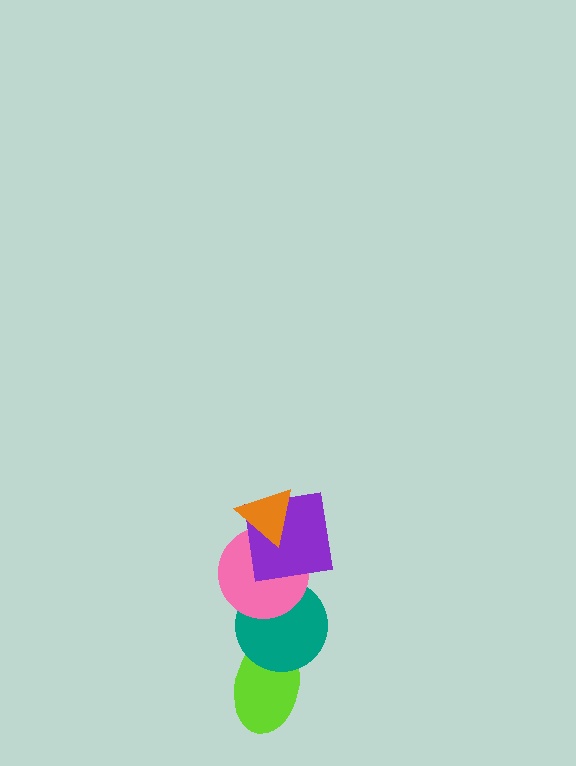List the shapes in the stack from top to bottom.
From top to bottom: the orange triangle, the purple square, the pink circle, the teal circle, the lime ellipse.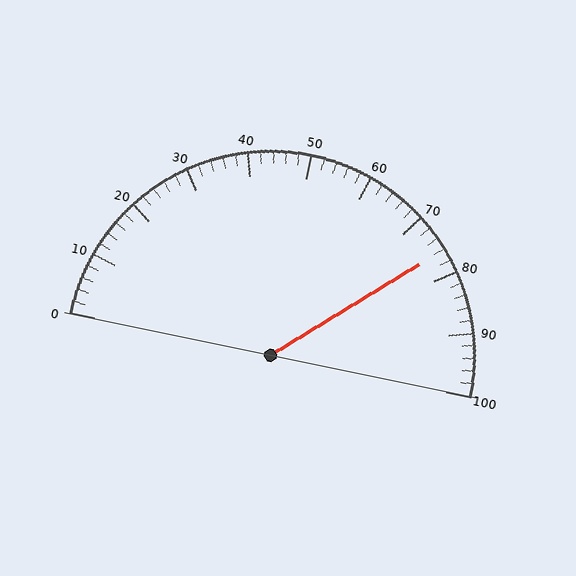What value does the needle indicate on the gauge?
The needle indicates approximately 76.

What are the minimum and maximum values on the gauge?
The gauge ranges from 0 to 100.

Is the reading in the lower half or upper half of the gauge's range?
The reading is in the upper half of the range (0 to 100).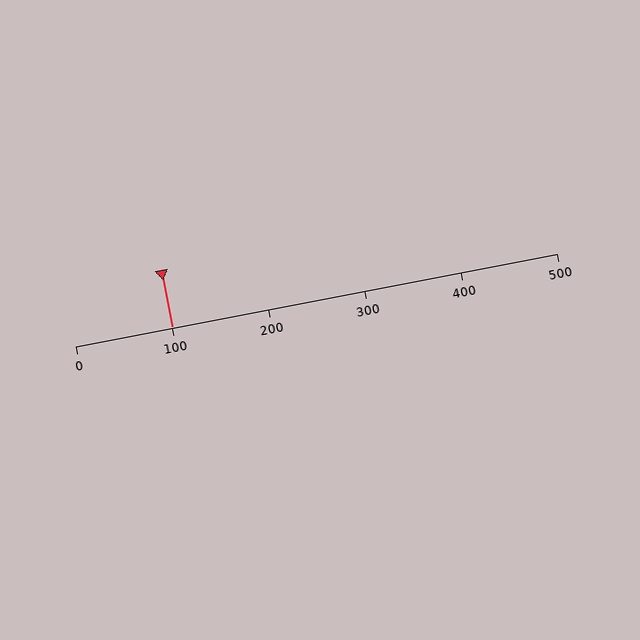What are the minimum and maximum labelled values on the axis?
The axis runs from 0 to 500.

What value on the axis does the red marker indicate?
The marker indicates approximately 100.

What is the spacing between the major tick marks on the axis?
The major ticks are spaced 100 apart.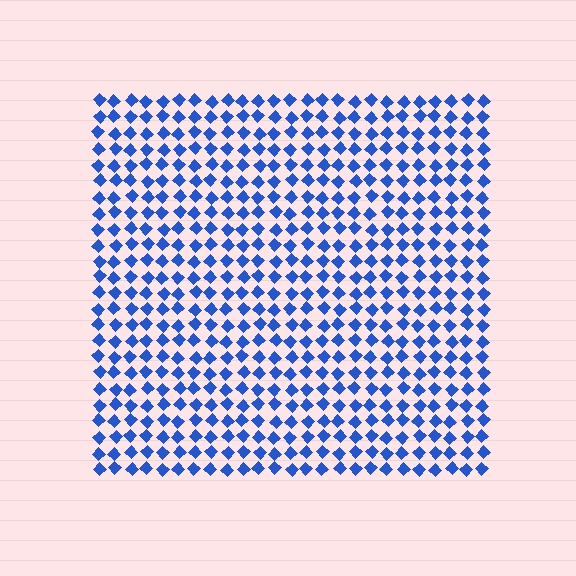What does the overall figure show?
The overall figure shows a square.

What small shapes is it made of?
It is made of small diamonds.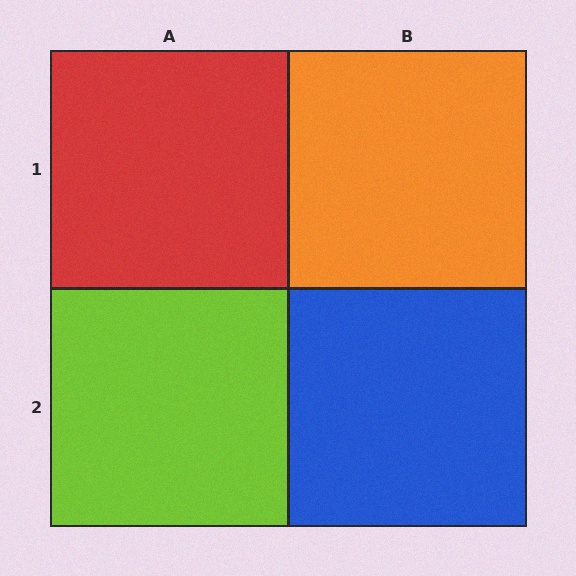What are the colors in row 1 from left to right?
Red, orange.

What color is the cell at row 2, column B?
Blue.